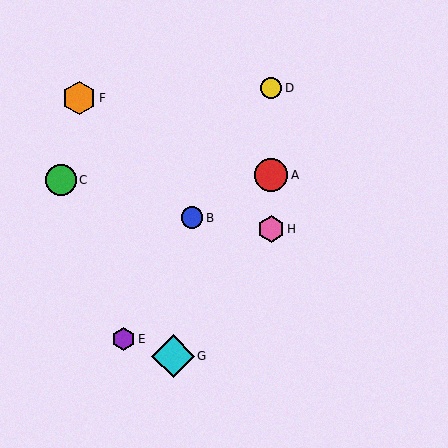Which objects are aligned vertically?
Objects A, D, H are aligned vertically.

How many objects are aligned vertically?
3 objects (A, D, H) are aligned vertically.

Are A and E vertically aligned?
No, A is at x≈271 and E is at x≈123.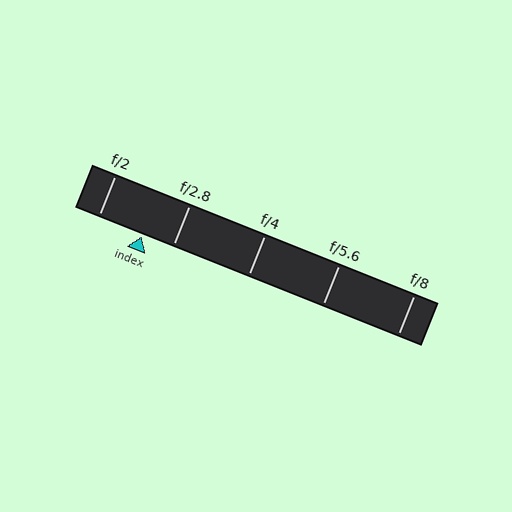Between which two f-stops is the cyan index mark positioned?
The index mark is between f/2 and f/2.8.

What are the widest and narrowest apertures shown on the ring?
The widest aperture shown is f/2 and the narrowest is f/8.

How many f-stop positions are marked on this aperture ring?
There are 5 f-stop positions marked.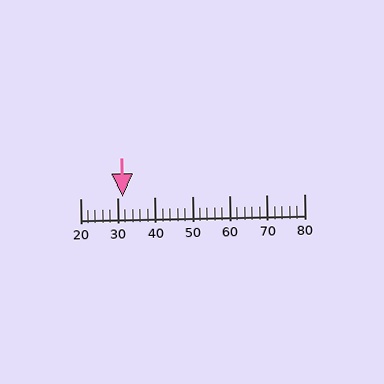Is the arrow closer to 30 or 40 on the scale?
The arrow is closer to 30.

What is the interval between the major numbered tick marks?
The major tick marks are spaced 10 units apart.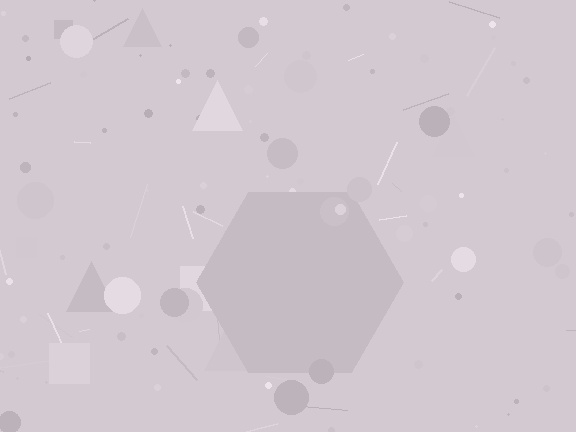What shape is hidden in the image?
A hexagon is hidden in the image.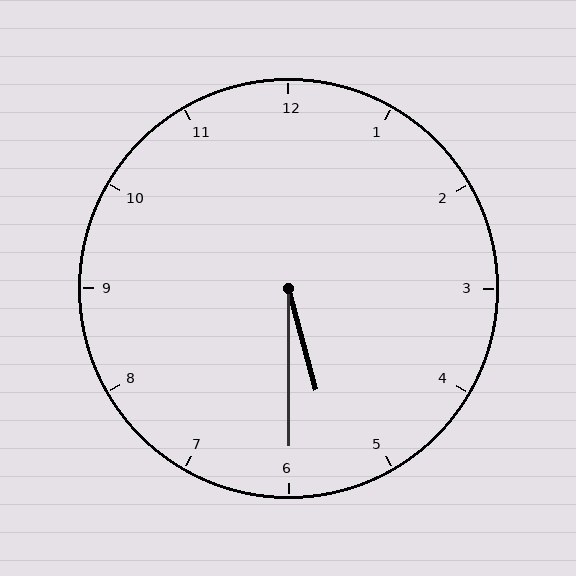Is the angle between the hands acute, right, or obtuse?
It is acute.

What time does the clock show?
5:30.